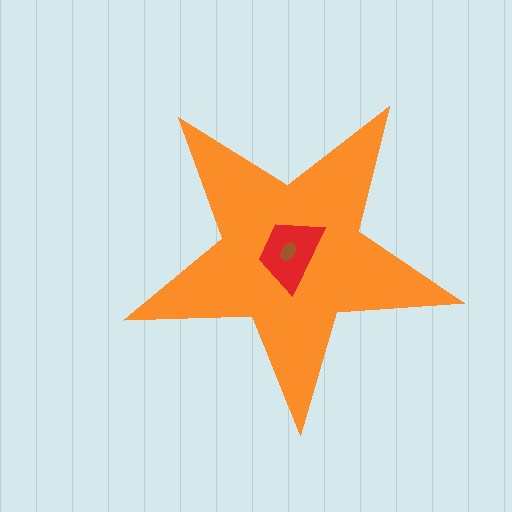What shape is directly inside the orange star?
The red trapezoid.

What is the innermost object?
The brown ellipse.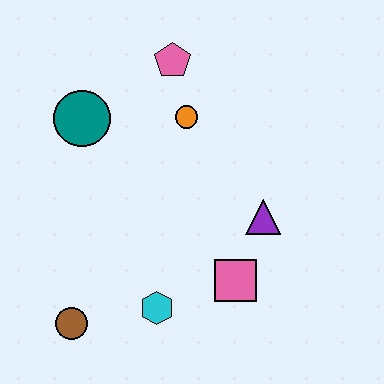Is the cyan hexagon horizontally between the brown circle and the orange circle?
Yes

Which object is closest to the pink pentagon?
The orange circle is closest to the pink pentagon.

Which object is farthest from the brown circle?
The pink pentagon is farthest from the brown circle.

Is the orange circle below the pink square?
No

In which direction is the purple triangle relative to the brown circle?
The purple triangle is to the right of the brown circle.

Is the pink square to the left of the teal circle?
No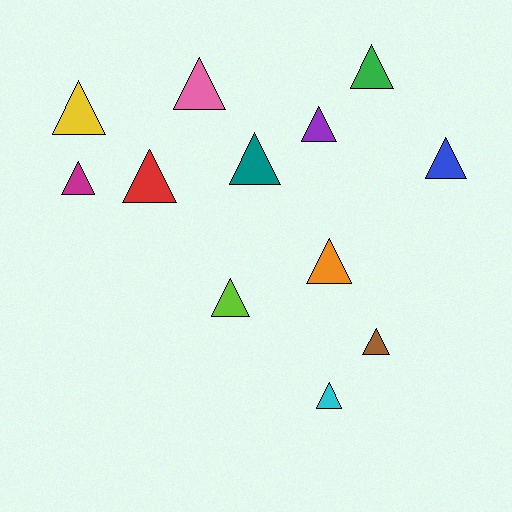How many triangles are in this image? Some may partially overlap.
There are 12 triangles.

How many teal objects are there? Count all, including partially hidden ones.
There is 1 teal object.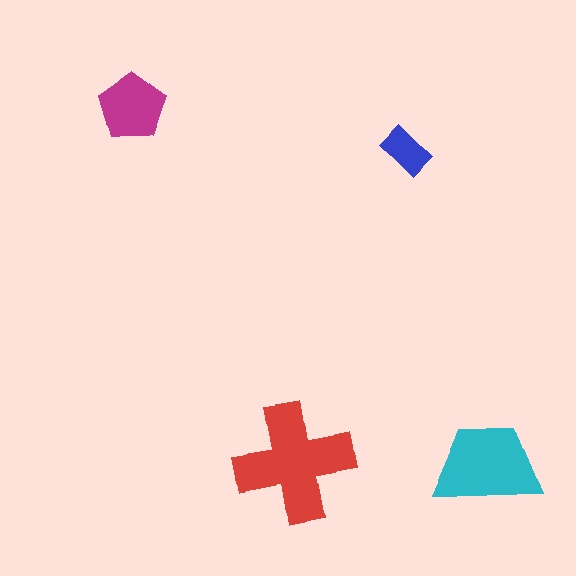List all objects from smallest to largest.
The blue rectangle, the magenta pentagon, the cyan trapezoid, the red cross.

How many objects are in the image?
There are 4 objects in the image.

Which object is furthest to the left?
The magenta pentagon is leftmost.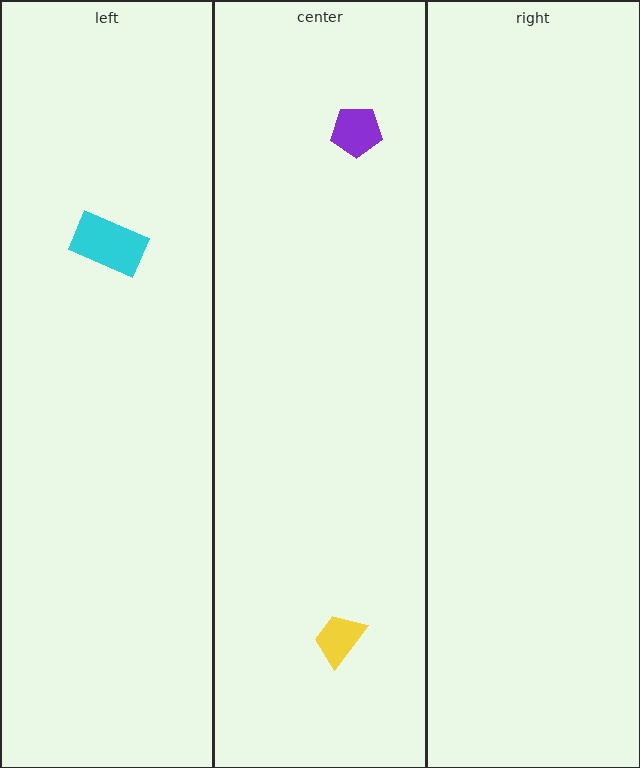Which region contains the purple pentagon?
The center region.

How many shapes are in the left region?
1.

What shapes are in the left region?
The cyan rectangle.